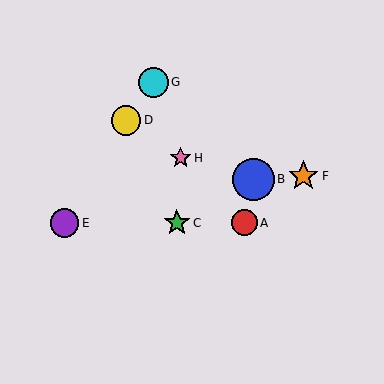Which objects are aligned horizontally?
Objects A, C, E are aligned horizontally.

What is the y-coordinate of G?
Object G is at y≈82.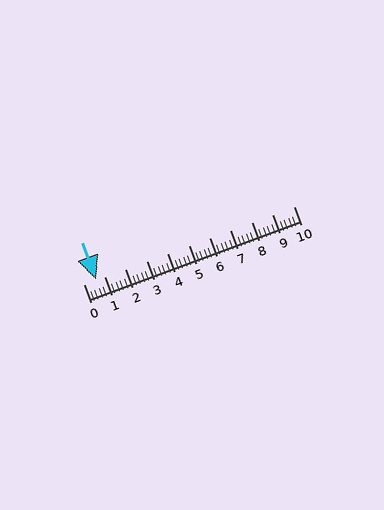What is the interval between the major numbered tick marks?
The major tick marks are spaced 1 units apart.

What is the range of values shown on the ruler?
The ruler shows values from 0 to 10.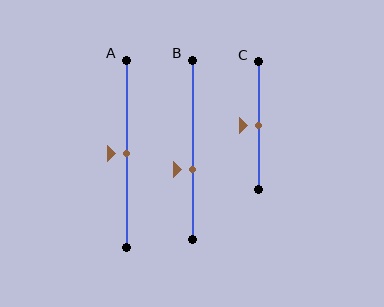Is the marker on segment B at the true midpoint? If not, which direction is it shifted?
No, the marker on segment B is shifted downward by about 11% of the segment length.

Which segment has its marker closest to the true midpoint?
Segment A has its marker closest to the true midpoint.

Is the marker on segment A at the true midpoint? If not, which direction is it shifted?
Yes, the marker on segment A is at the true midpoint.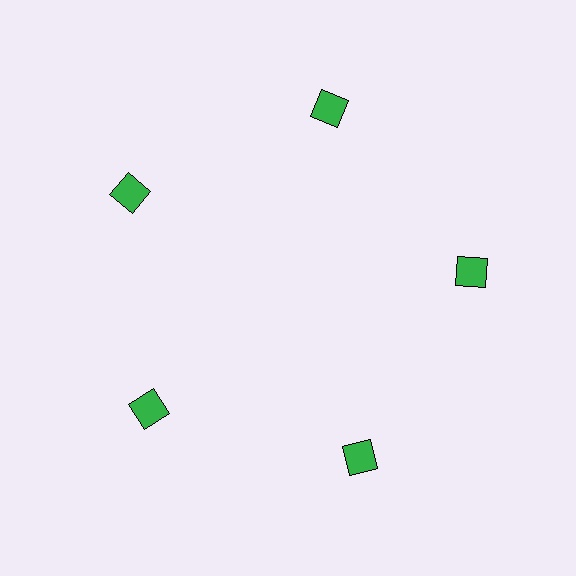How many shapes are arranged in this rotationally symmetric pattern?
There are 5 shapes, arranged in 5 groups of 1.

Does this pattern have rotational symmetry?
Yes, this pattern has 5-fold rotational symmetry. It looks the same after rotating 72 degrees around the center.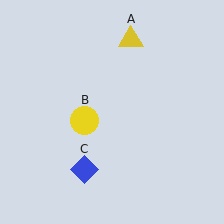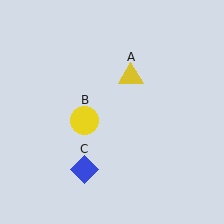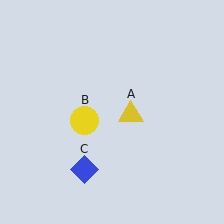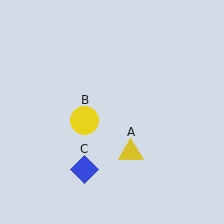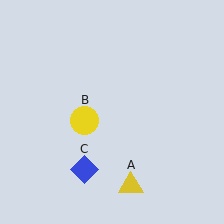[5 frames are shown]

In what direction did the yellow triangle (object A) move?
The yellow triangle (object A) moved down.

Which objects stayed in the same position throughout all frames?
Yellow circle (object B) and blue diamond (object C) remained stationary.